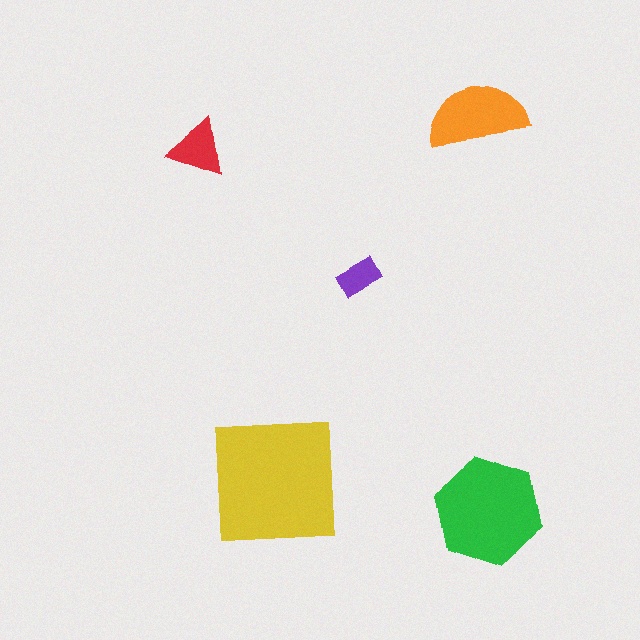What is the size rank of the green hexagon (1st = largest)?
2nd.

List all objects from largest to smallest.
The yellow square, the green hexagon, the orange semicircle, the red triangle, the purple rectangle.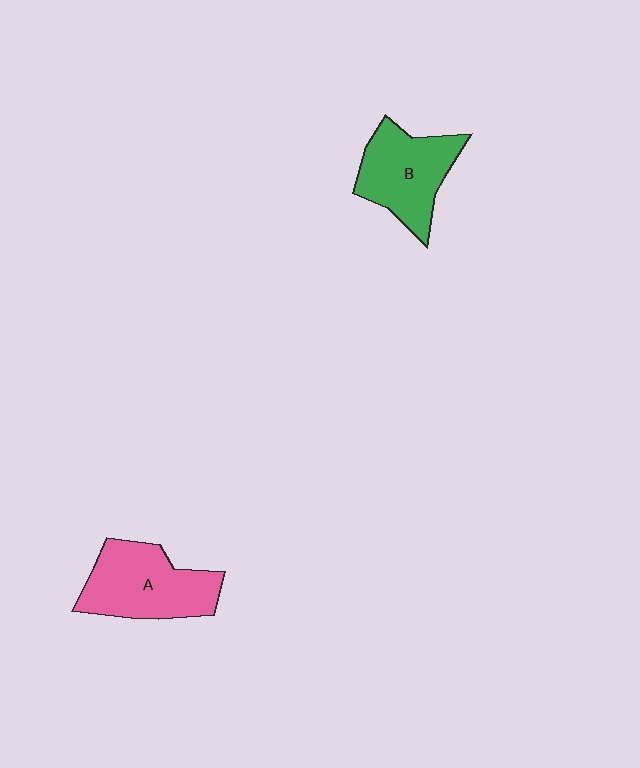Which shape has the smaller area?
Shape B (green).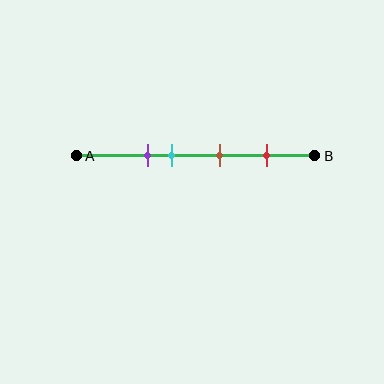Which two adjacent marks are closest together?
The purple and cyan marks are the closest adjacent pair.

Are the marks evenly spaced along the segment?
No, the marks are not evenly spaced.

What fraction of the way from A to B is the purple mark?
The purple mark is approximately 30% (0.3) of the way from A to B.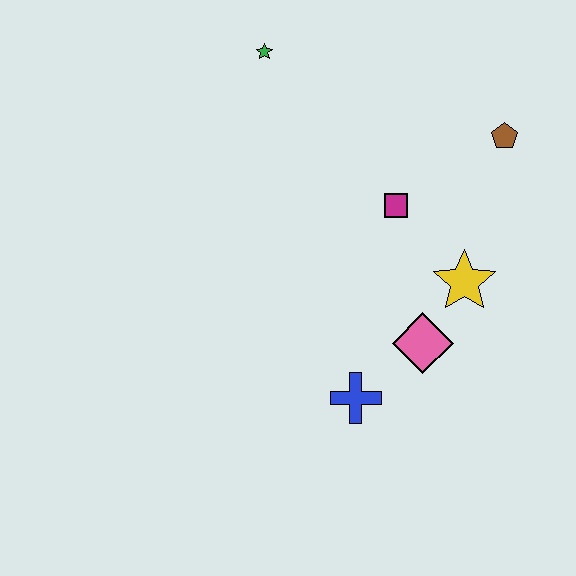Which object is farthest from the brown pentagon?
The blue cross is farthest from the brown pentagon.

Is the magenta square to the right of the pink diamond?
No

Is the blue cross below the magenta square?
Yes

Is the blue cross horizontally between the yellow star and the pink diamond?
No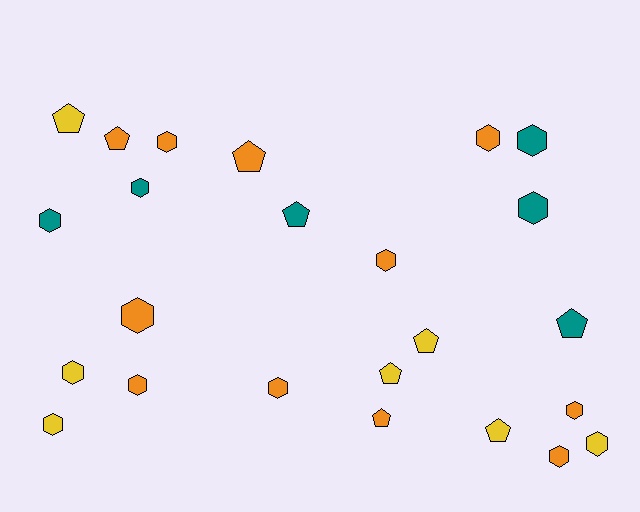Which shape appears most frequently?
Hexagon, with 15 objects.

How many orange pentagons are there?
There are 3 orange pentagons.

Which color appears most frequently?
Orange, with 11 objects.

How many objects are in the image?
There are 24 objects.